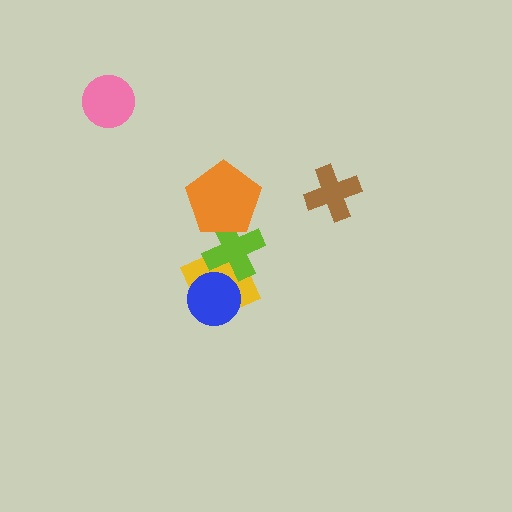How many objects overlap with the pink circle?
0 objects overlap with the pink circle.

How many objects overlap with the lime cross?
2 objects overlap with the lime cross.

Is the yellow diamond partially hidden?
Yes, it is partially covered by another shape.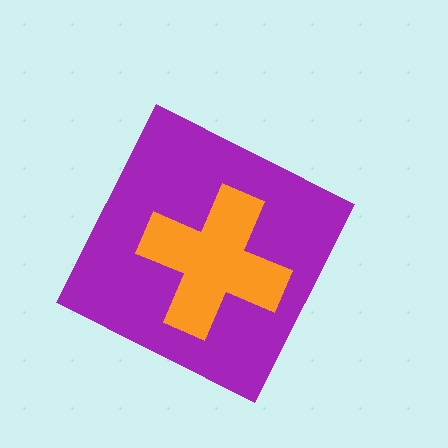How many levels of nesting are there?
2.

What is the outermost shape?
The purple diamond.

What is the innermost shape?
The orange cross.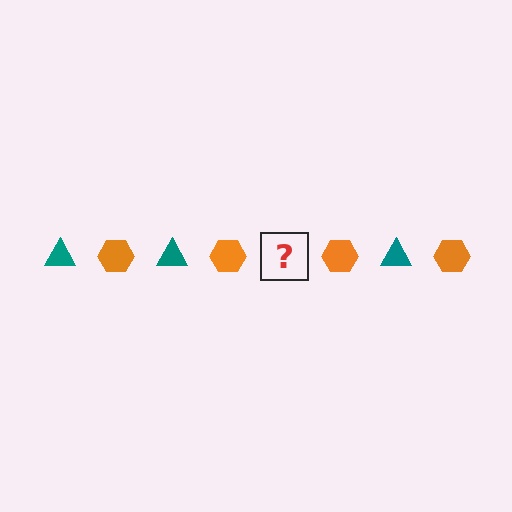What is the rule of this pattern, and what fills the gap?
The rule is that the pattern alternates between teal triangle and orange hexagon. The gap should be filled with a teal triangle.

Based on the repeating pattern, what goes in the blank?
The blank should be a teal triangle.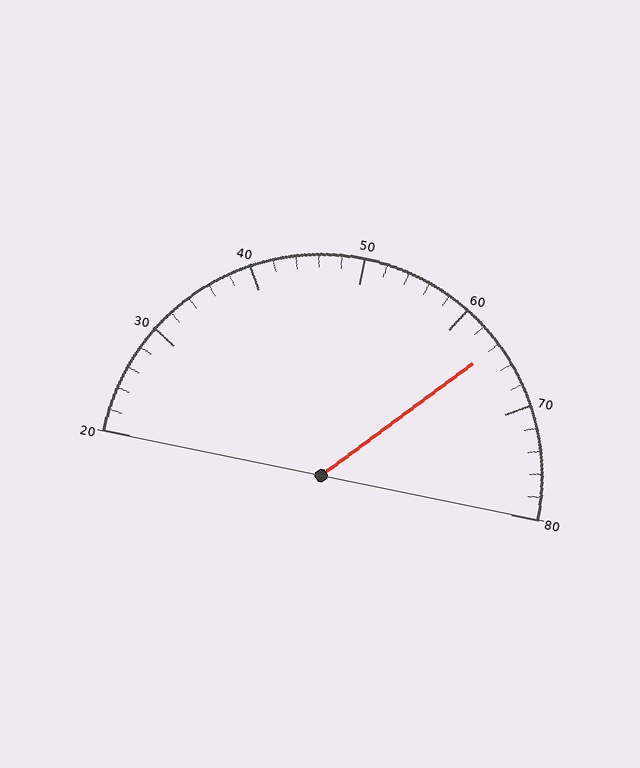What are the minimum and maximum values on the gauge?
The gauge ranges from 20 to 80.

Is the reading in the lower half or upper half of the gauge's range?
The reading is in the upper half of the range (20 to 80).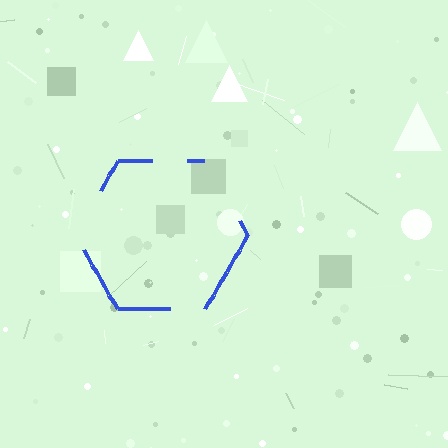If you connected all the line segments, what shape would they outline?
They would outline a hexagon.